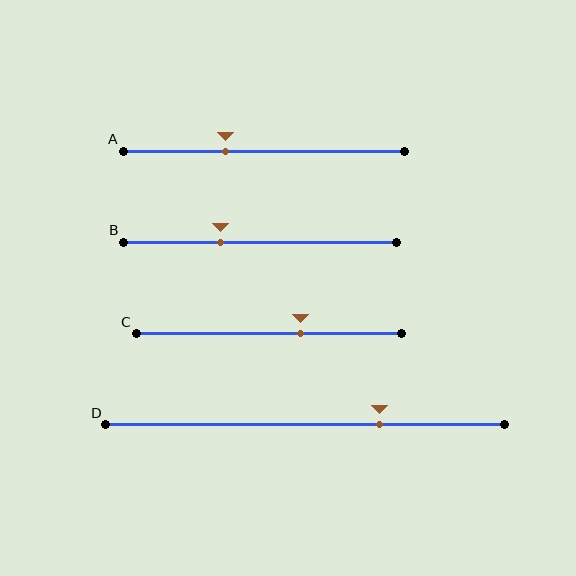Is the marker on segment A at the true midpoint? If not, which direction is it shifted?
No, the marker on segment A is shifted to the left by about 14% of the segment length.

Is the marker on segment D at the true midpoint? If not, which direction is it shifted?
No, the marker on segment D is shifted to the right by about 19% of the segment length.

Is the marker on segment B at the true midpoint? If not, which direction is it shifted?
No, the marker on segment B is shifted to the left by about 15% of the segment length.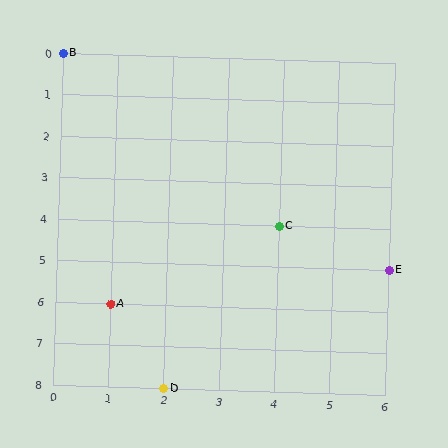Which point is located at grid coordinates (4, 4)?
Point C is at (4, 4).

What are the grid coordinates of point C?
Point C is at grid coordinates (4, 4).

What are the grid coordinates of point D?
Point D is at grid coordinates (2, 8).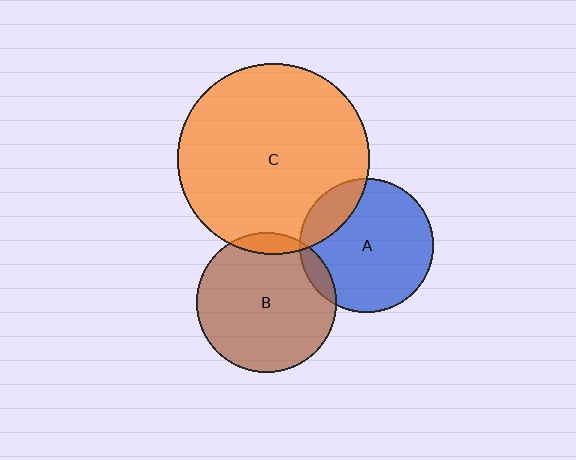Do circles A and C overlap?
Yes.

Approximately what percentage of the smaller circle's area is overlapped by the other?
Approximately 15%.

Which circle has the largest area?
Circle C (orange).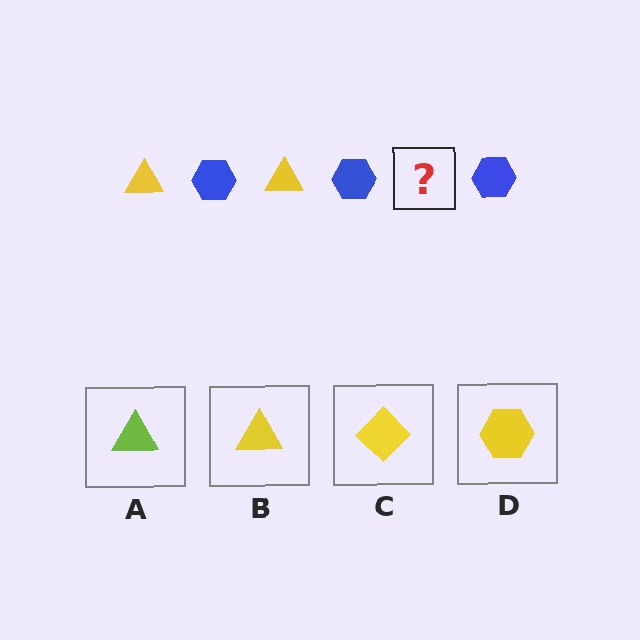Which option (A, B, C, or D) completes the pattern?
B.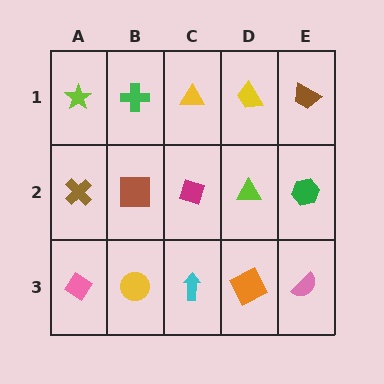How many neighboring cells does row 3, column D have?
3.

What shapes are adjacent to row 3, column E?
A green hexagon (row 2, column E), an orange square (row 3, column D).